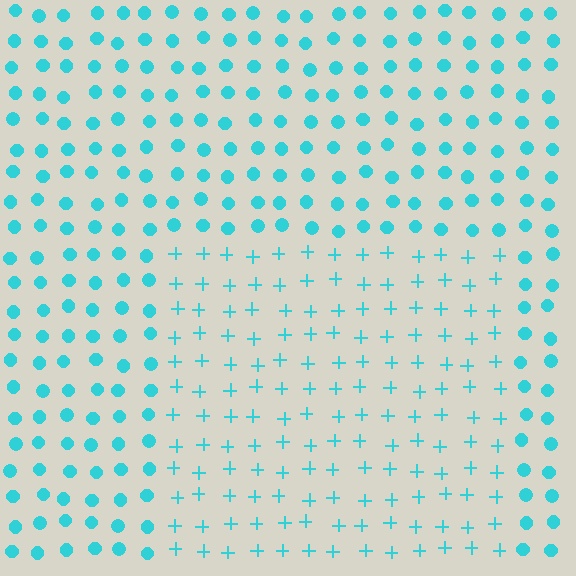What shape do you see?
I see a rectangle.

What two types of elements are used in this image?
The image uses plus signs inside the rectangle region and circles outside it.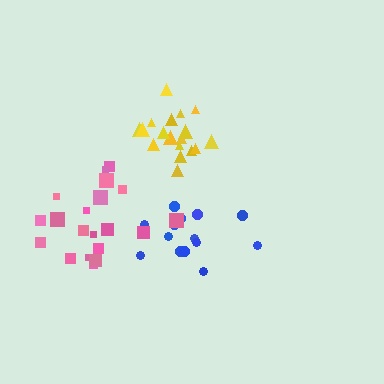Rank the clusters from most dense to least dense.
yellow, blue, pink.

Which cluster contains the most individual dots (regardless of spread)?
Pink (20).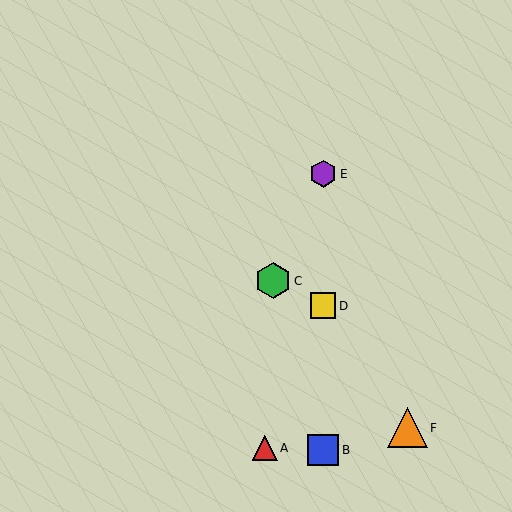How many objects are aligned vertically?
3 objects (B, D, E) are aligned vertically.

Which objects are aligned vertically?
Objects B, D, E are aligned vertically.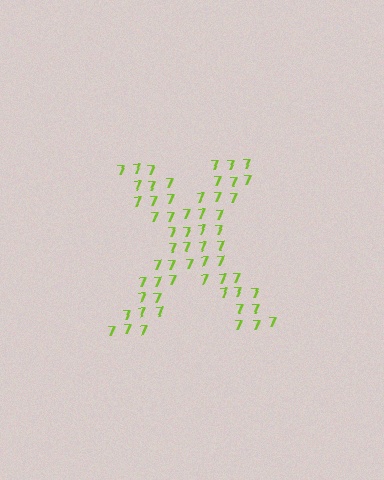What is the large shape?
The large shape is the letter X.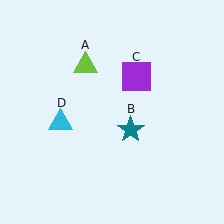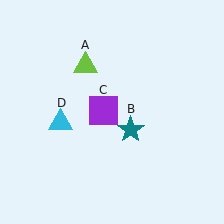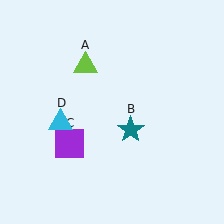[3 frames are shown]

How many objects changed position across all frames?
1 object changed position: purple square (object C).